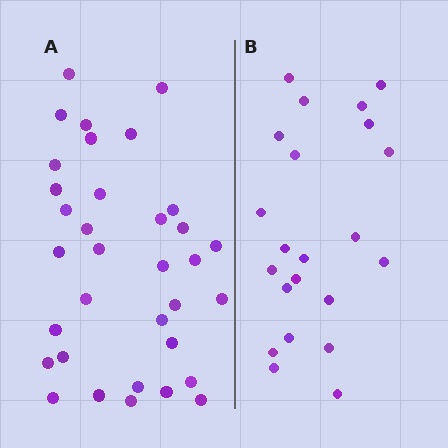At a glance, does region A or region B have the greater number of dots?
Region A (the left region) has more dots.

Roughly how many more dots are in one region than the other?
Region A has roughly 12 or so more dots than region B.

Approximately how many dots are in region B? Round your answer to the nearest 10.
About 20 dots. (The exact count is 22, which rounds to 20.)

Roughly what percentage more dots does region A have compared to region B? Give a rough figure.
About 55% more.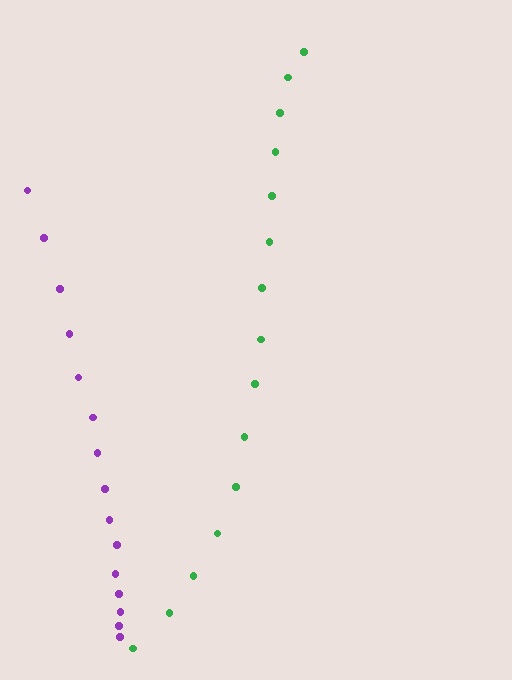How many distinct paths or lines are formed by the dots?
There are 2 distinct paths.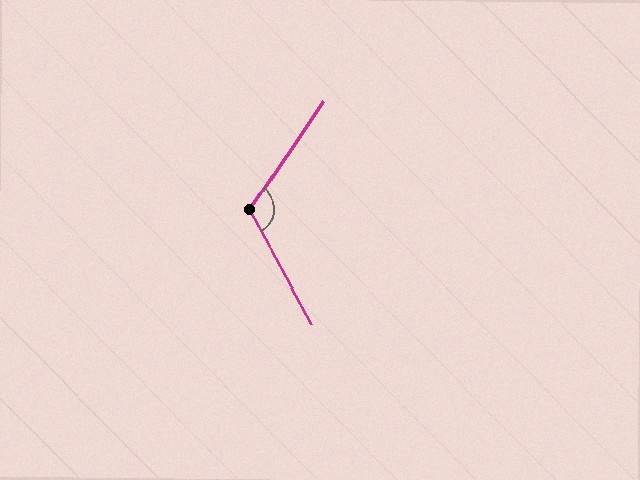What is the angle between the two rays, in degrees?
Approximately 117 degrees.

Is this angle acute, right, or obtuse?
It is obtuse.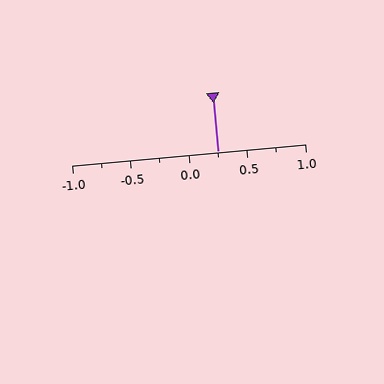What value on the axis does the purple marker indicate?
The marker indicates approximately 0.25.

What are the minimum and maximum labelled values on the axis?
The axis runs from -1.0 to 1.0.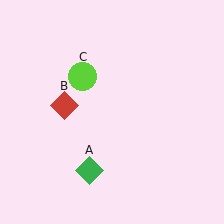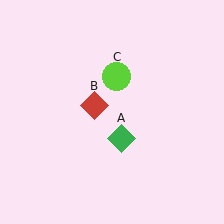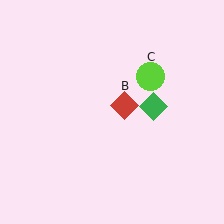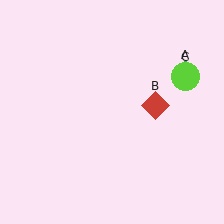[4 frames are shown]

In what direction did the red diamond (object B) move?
The red diamond (object B) moved right.